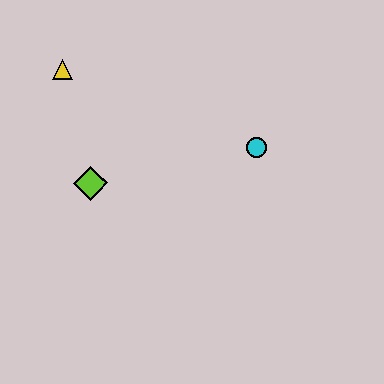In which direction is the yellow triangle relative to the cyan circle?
The yellow triangle is to the left of the cyan circle.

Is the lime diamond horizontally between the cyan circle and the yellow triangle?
Yes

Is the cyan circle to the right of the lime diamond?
Yes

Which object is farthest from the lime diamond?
The cyan circle is farthest from the lime diamond.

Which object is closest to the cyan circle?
The lime diamond is closest to the cyan circle.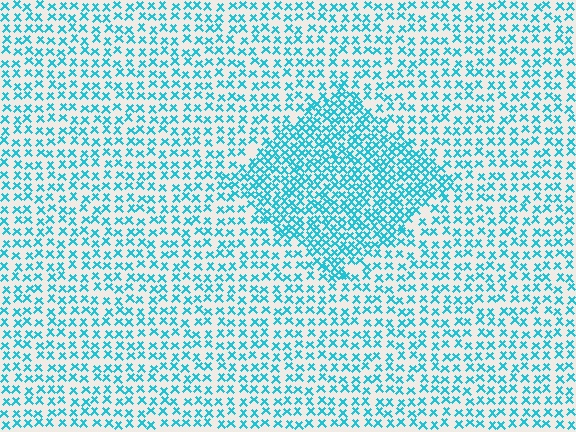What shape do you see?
I see a diamond.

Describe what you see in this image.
The image contains small cyan elements arranged at two different densities. A diamond-shaped region is visible where the elements are more densely packed than the surrounding area.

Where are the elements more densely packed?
The elements are more densely packed inside the diamond boundary.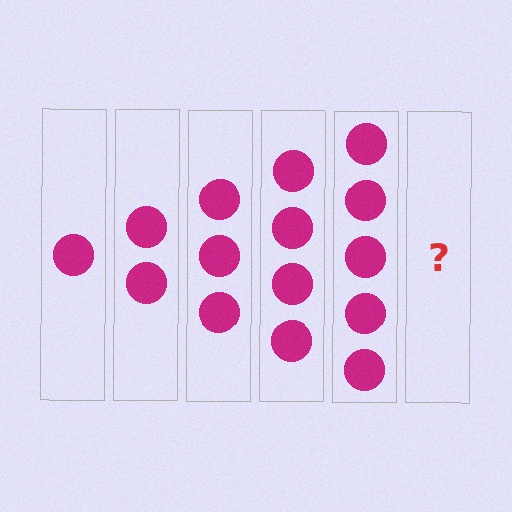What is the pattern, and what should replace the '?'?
The pattern is that each step adds one more circle. The '?' should be 6 circles.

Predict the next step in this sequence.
The next step is 6 circles.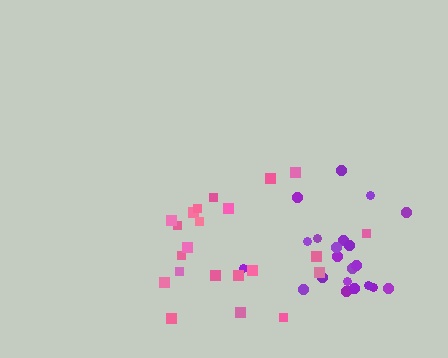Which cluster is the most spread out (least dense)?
Pink.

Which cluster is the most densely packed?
Purple.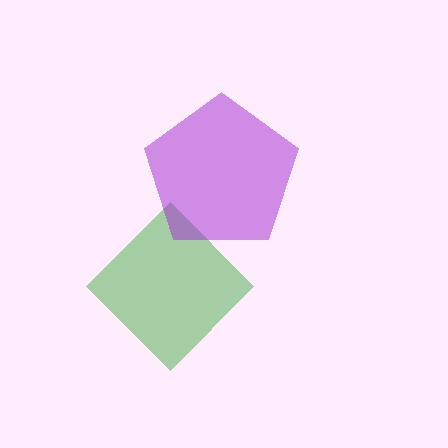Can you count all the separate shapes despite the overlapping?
Yes, there are 2 separate shapes.